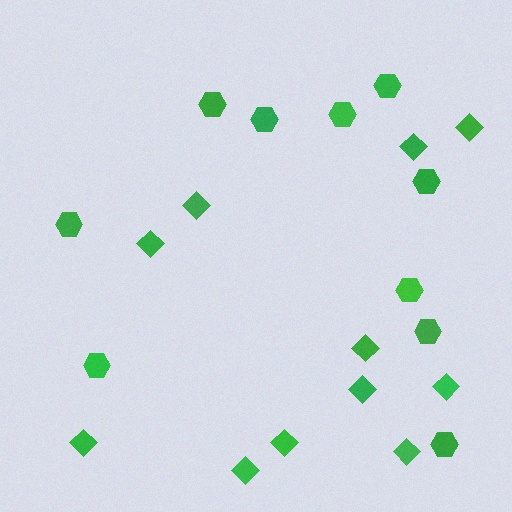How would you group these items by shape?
There are 2 groups: one group of diamonds (11) and one group of hexagons (10).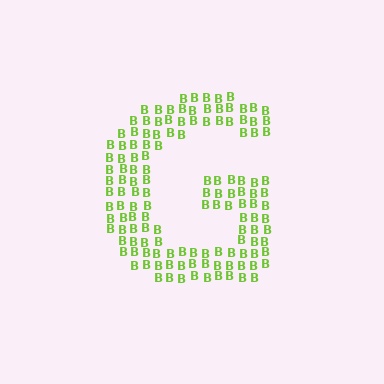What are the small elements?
The small elements are letter B's.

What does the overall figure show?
The overall figure shows the letter G.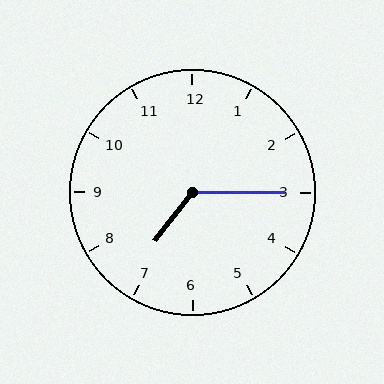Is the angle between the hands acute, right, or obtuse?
It is obtuse.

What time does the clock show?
7:15.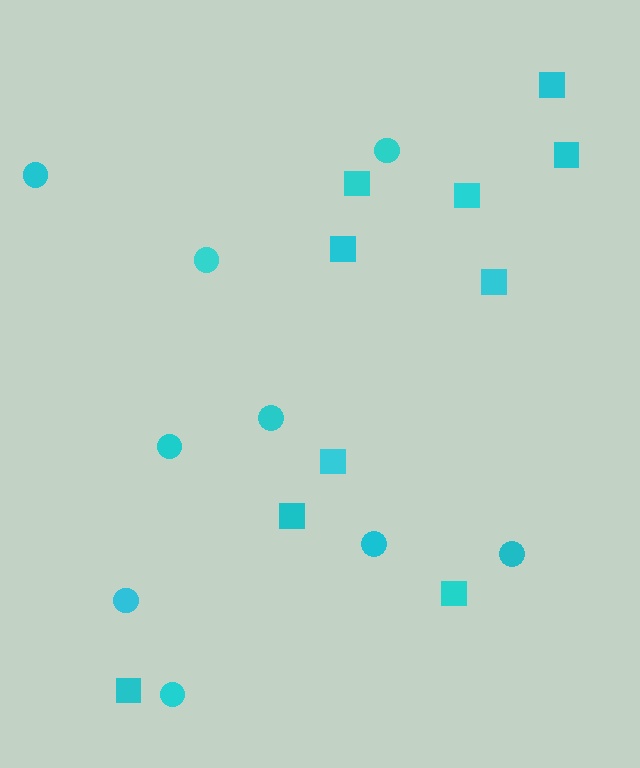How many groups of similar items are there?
There are 2 groups: one group of squares (10) and one group of circles (9).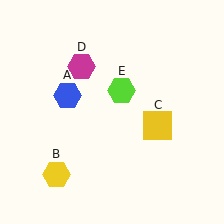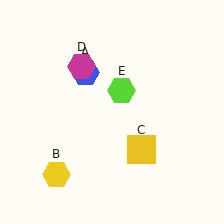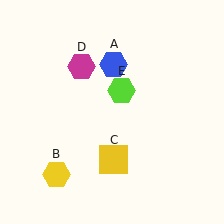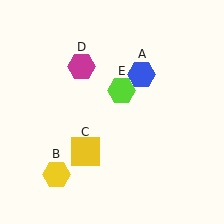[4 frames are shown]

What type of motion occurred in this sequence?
The blue hexagon (object A), yellow square (object C) rotated clockwise around the center of the scene.